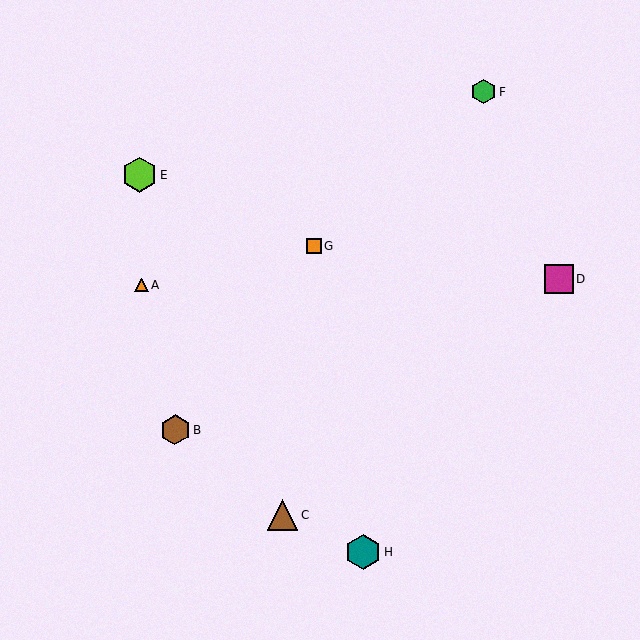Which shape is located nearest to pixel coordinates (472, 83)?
The green hexagon (labeled F) at (484, 91) is nearest to that location.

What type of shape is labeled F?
Shape F is a green hexagon.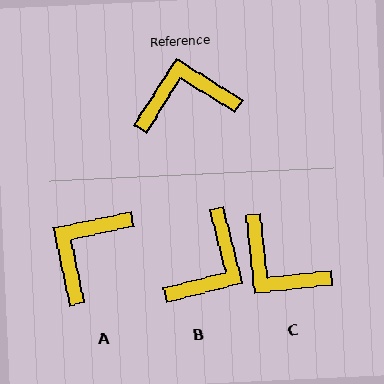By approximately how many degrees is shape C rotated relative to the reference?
Approximately 128 degrees counter-clockwise.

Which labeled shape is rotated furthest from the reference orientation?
B, about 134 degrees away.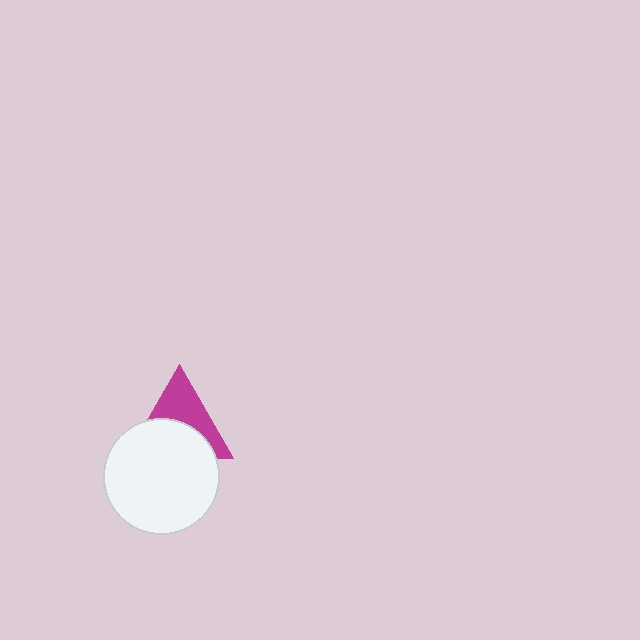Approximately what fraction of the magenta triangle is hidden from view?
Roughly 52% of the magenta triangle is hidden behind the white circle.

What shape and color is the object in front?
The object in front is a white circle.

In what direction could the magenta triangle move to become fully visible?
The magenta triangle could move up. That would shift it out from behind the white circle entirely.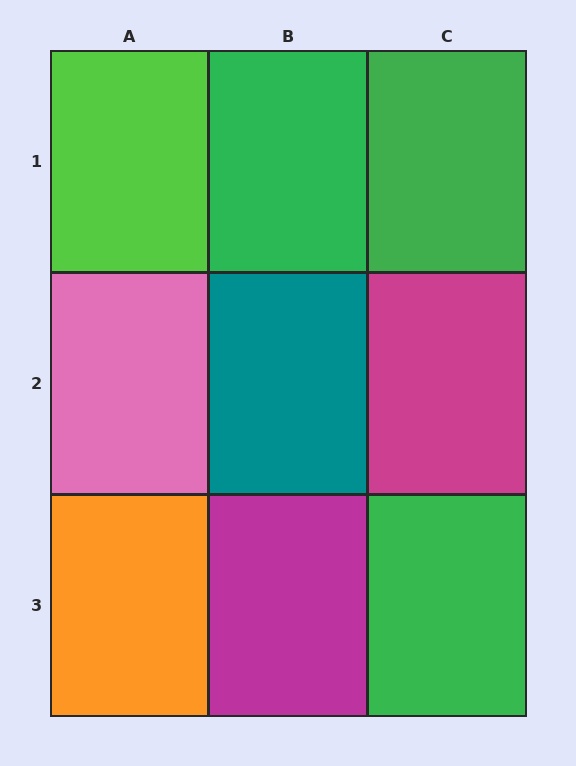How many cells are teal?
1 cell is teal.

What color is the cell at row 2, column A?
Pink.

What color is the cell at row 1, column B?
Green.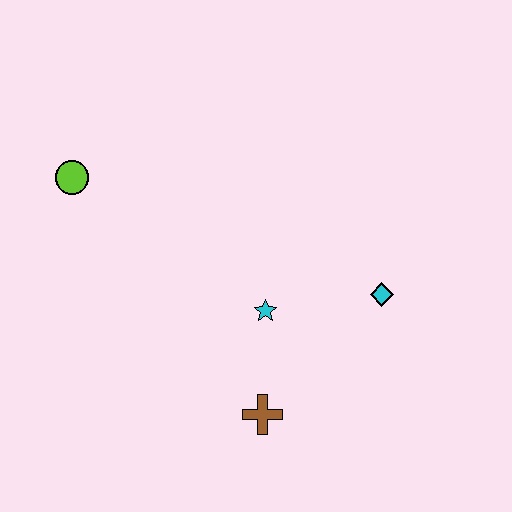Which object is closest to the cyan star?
The brown cross is closest to the cyan star.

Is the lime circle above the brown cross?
Yes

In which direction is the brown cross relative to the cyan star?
The brown cross is below the cyan star.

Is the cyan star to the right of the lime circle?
Yes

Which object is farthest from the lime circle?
The cyan diamond is farthest from the lime circle.